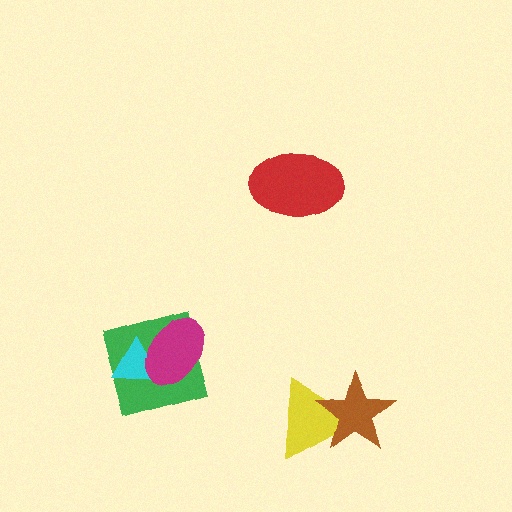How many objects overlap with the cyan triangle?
2 objects overlap with the cyan triangle.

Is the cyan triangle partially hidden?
Yes, it is partially covered by another shape.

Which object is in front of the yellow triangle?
The brown star is in front of the yellow triangle.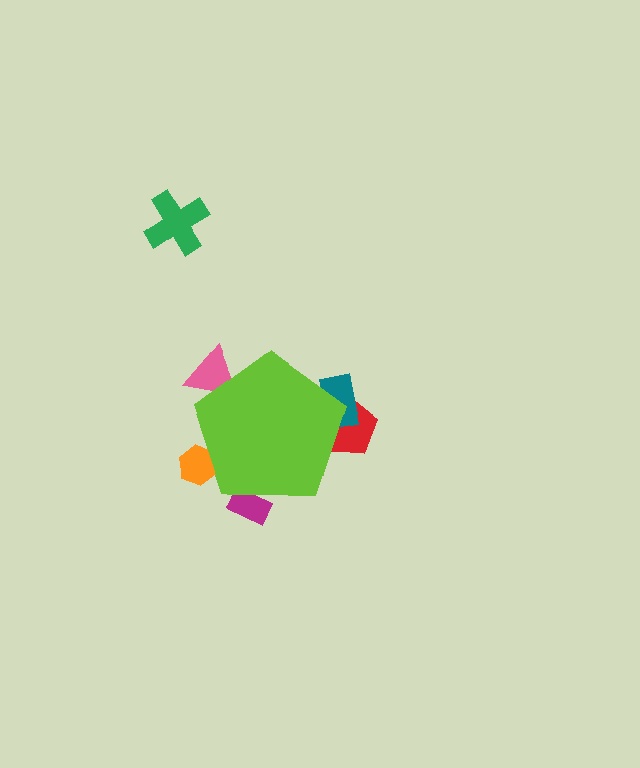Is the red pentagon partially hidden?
Yes, the red pentagon is partially hidden behind the lime pentagon.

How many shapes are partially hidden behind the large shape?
5 shapes are partially hidden.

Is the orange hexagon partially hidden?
Yes, the orange hexagon is partially hidden behind the lime pentagon.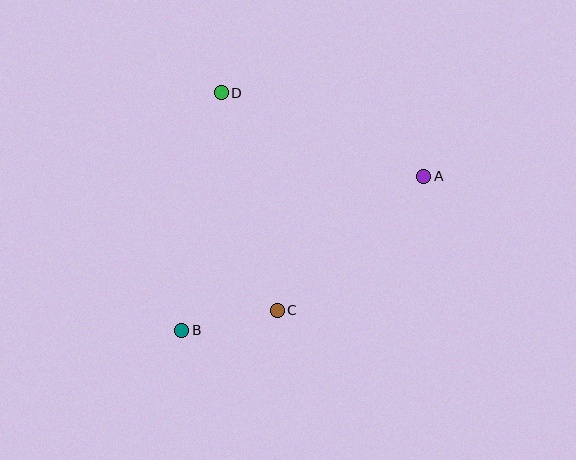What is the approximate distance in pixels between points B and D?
The distance between B and D is approximately 241 pixels.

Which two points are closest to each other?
Points B and C are closest to each other.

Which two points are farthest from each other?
Points A and B are farthest from each other.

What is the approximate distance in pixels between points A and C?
The distance between A and C is approximately 199 pixels.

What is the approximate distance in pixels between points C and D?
The distance between C and D is approximately 225 pixels.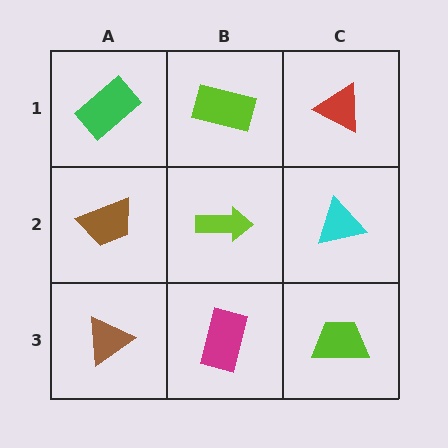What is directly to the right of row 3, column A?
A magenta rectangle.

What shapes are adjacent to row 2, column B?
A lime rectangle (row 1, column B), a magenta rectangle (row 3, column B), a brown trapezoid (row 2, column A), a cyan triangle (row 2, column C).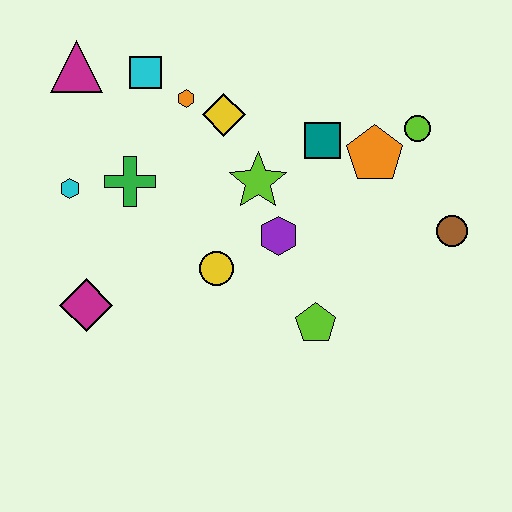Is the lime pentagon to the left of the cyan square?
No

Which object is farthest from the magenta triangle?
The brown circle is farthest from the magenta triangle.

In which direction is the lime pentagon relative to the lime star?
The lime pentagon is below the lime star.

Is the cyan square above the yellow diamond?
Yes